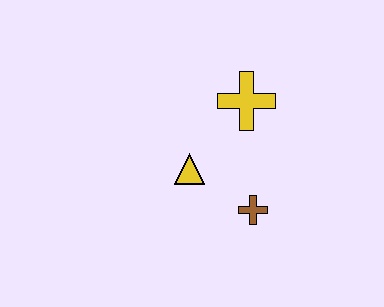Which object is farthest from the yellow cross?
The brown cross is farthest from the yellow cross.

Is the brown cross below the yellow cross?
Yes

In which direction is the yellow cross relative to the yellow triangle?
The yellow cross is above the yellow triangle.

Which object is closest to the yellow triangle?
The brown cross is closest to the yellow triangle.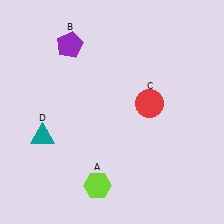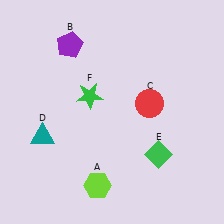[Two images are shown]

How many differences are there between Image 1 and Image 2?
There are 2 differences between the two images.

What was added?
A green diamond (E), a green star (F) were added in Image 2.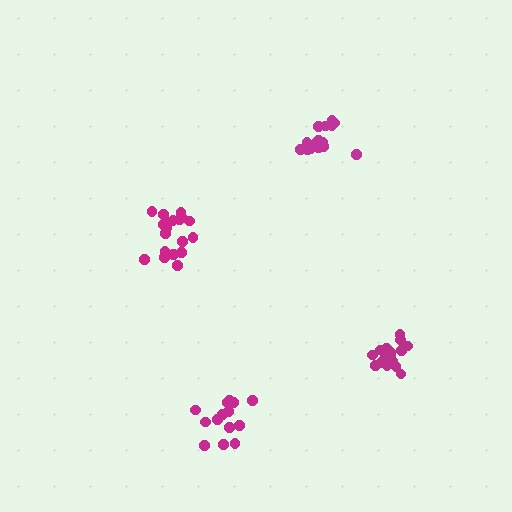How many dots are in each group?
Group 1: 19 dots, Group 2: 15 dots, Group 3: 16 dots, Group 4: 14 dots (64 total).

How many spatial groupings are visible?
There are 4 spatial groupings.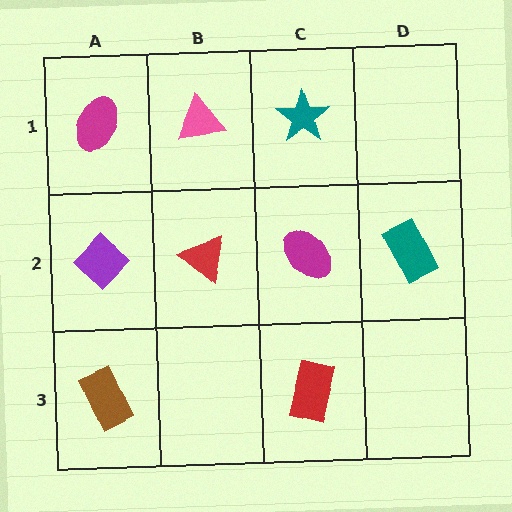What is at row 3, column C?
A red rectangle.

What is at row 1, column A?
A magenta ellipse.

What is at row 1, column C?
A teal star.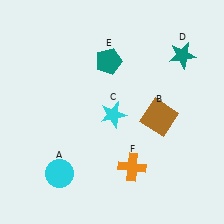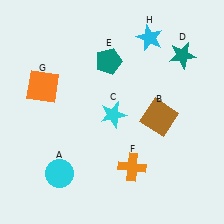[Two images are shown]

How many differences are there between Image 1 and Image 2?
There are 2 differences between the two images.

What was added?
An orange square (G), a cyan star (H) were added in Image 2.